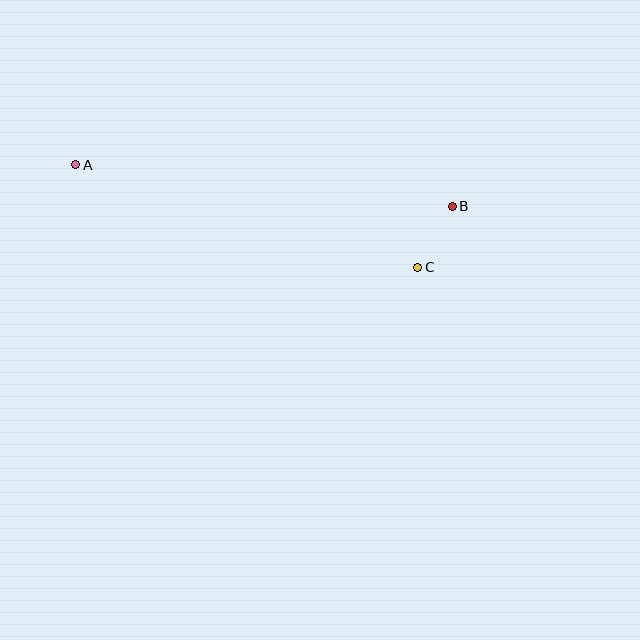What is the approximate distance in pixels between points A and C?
The distance between A and C is approximately 357 pixels.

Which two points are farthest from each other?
Points A and B are farthest from each other.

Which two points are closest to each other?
Points B and C are closest to each other.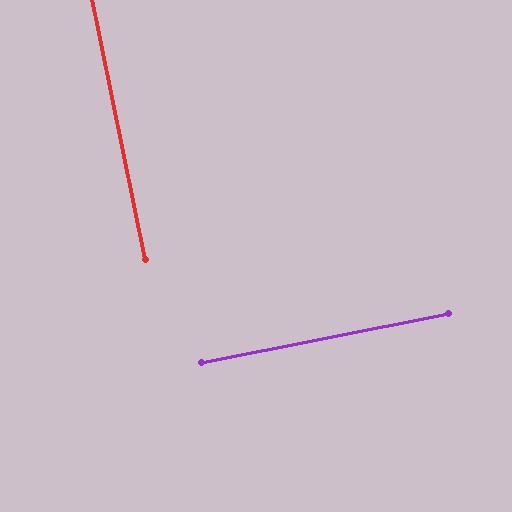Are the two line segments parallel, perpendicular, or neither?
Perpendicular — they meet at approximately 90°.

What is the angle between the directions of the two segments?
Approximately 90 degrees.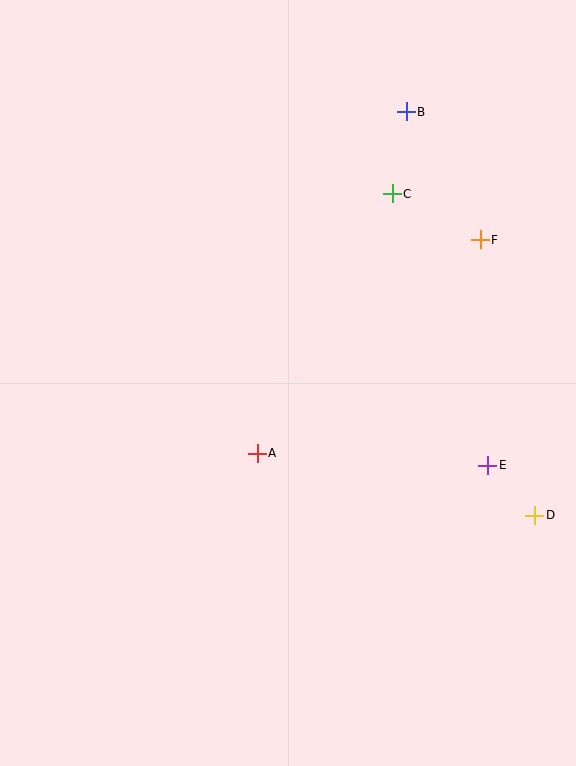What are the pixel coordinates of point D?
Point D is at (535, 515).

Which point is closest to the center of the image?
Point A at (257, 453) is closest to the center.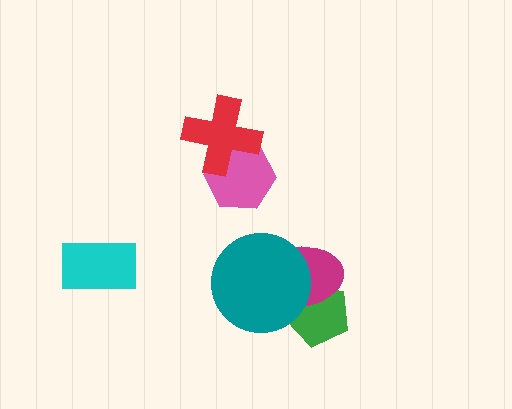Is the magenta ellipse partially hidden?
Yes, it is partially covered by another shape.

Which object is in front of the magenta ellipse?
The teal circle is in front of the magenta ellipse.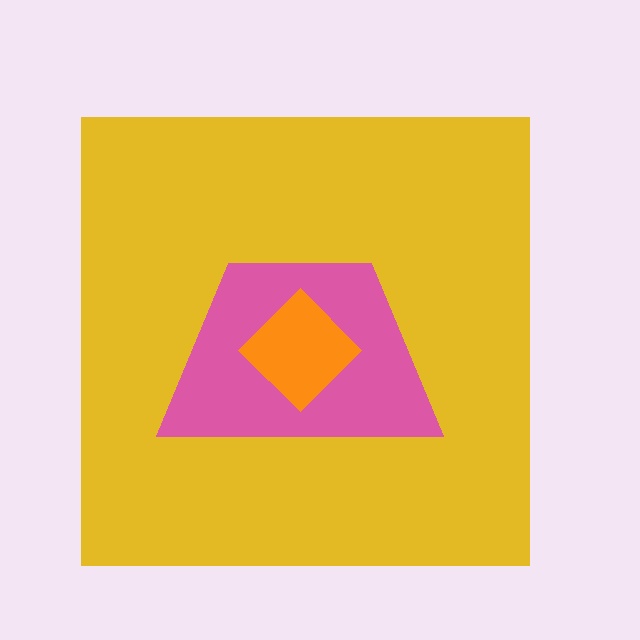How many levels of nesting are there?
3.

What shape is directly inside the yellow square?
The pink trapezoid.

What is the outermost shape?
The yellow square.